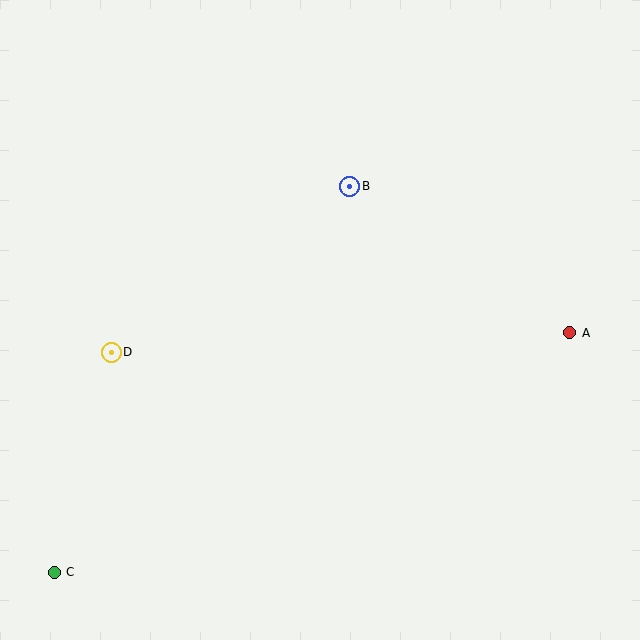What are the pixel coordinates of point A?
Point A is at (570, 333).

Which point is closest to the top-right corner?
Point A is closest to the top-right corner.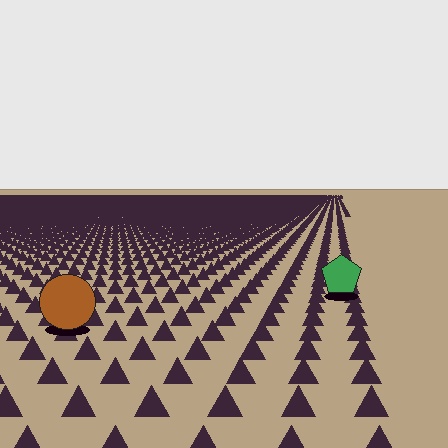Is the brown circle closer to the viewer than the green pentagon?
Yes. The brown circle is closer — you can tell from the texture gradient: the ground texture is coarser near it.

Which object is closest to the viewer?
The brown circle is closest. The texture marks near it are larger and more spread out.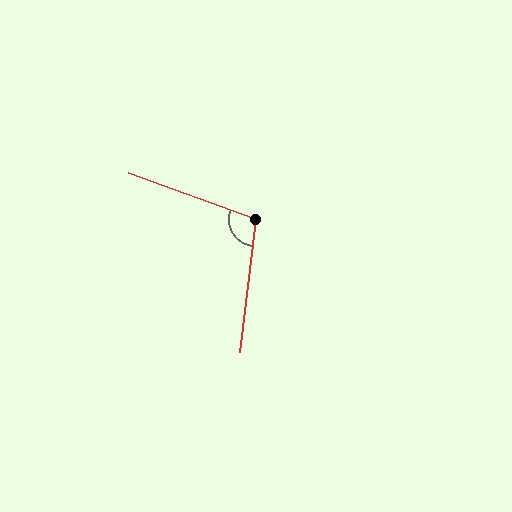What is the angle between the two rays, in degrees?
Approximately 103 degrees.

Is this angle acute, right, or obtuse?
It is obtuse.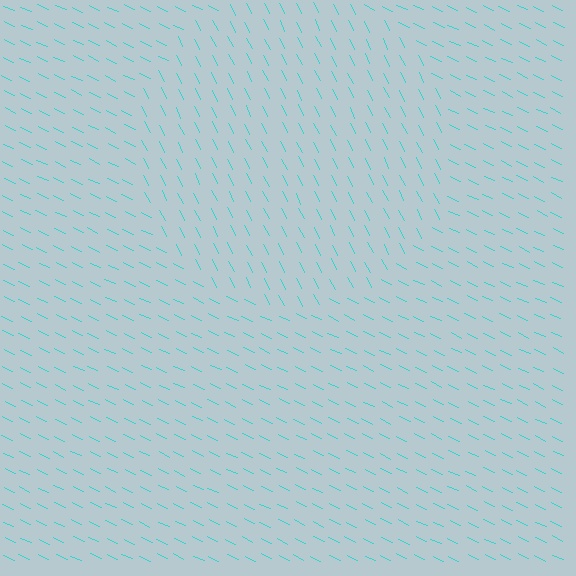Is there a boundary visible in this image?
Yes, there is a texture boundary formed by a change in line orientation.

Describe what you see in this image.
The image is filled with small cyan line segments. A circle region in the image has lines oriented differently from the surrounding lines, creating a visible texture boundary.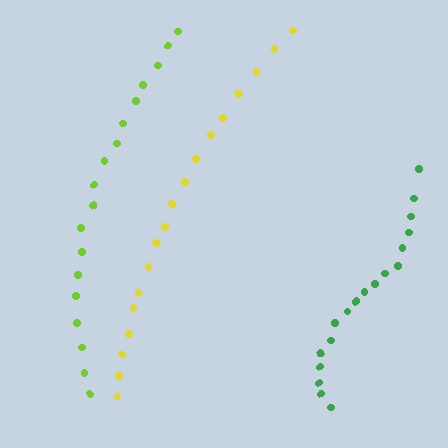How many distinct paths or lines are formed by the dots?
There are 3 distinct paths.